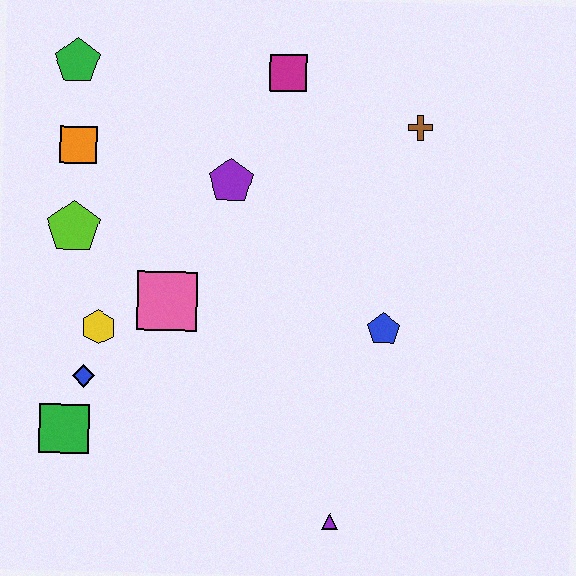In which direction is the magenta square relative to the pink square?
The magenta square is above the pink square.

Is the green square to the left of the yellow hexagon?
Yes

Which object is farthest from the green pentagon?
The purple triangle is farthest from the green pentagon.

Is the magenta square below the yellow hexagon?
No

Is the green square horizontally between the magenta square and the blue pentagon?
No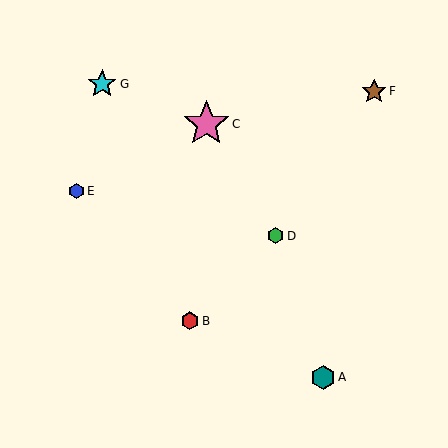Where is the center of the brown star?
The center of the brown star is at (374, 91).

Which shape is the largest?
The pink star (labeled C) is the largest.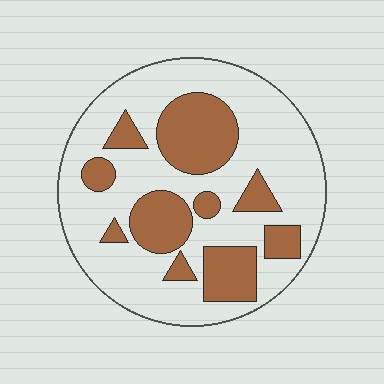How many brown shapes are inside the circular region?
10.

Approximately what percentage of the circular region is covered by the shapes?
Approximately 30%.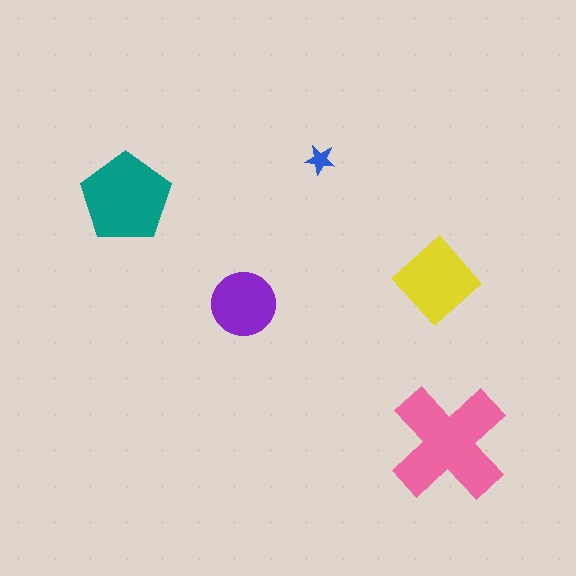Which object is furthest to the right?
The pink cross is rightmost.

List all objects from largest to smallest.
The pink cross, the teal pentagon, the yellow diamond, the purple circle, the blue star.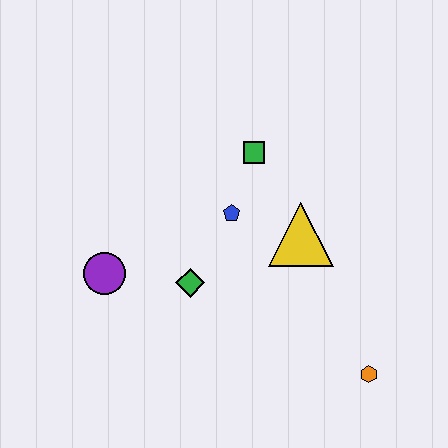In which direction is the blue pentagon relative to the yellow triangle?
The blue pentagon is to the left of the yellow triangle.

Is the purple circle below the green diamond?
No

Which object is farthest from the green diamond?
The orange hexagon is farthest from the green diamond.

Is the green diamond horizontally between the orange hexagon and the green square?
No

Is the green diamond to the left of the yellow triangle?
Yes